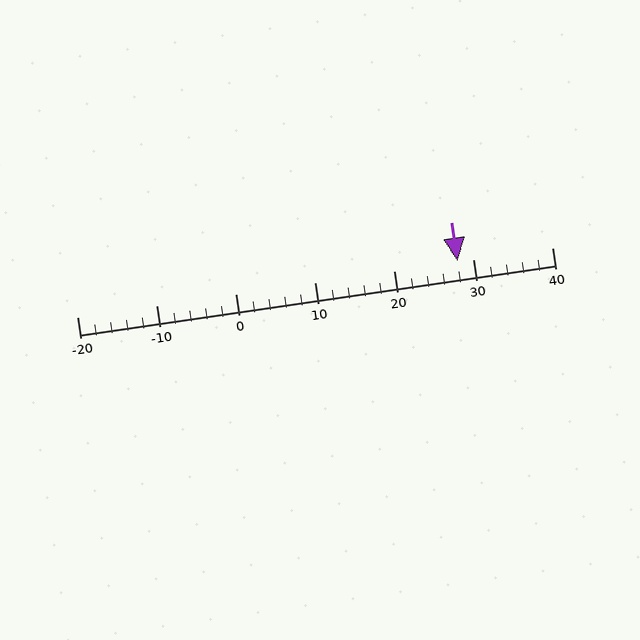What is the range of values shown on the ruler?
The ruler shows values from -20 to 40.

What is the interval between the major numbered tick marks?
The major tick marks are spaced 10 units apart.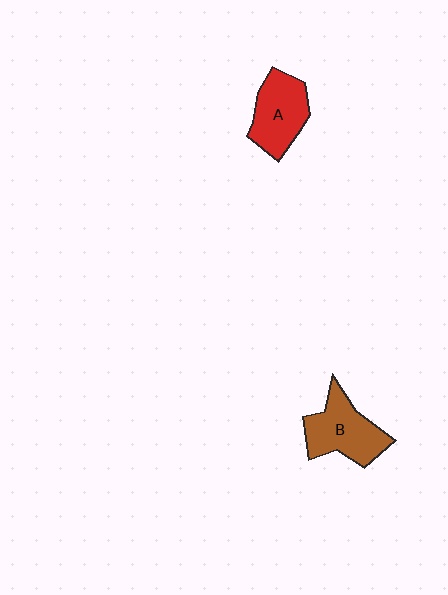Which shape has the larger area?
Shape B (brown).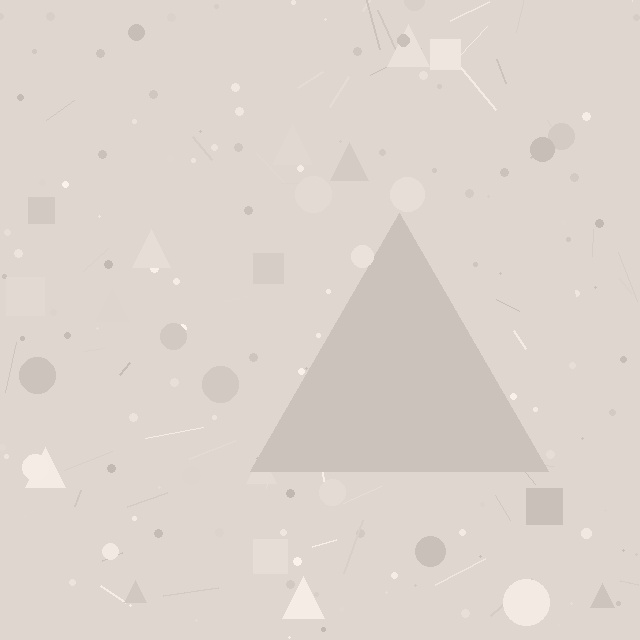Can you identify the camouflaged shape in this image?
The camouflaged shape is a triangle.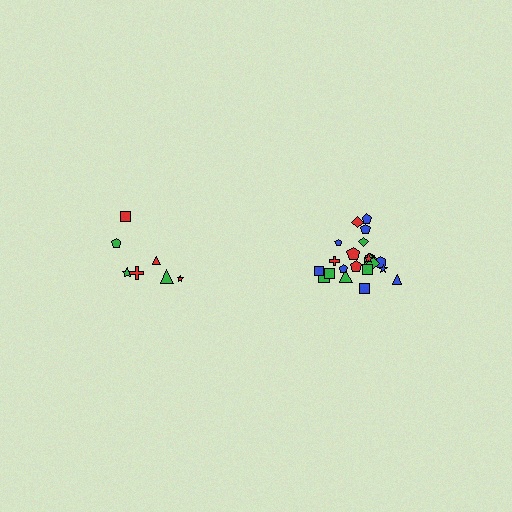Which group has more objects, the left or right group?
The right group.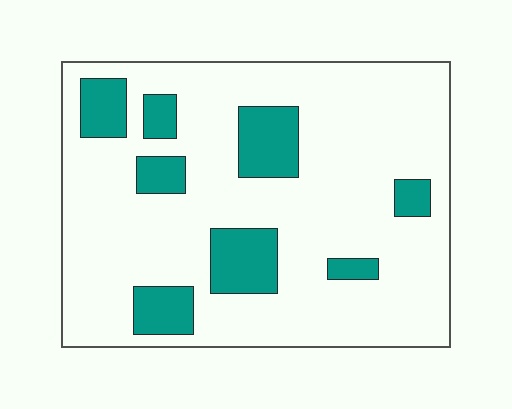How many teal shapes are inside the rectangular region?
8.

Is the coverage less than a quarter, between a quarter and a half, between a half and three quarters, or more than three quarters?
Less than a quarter.